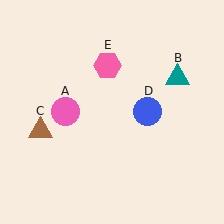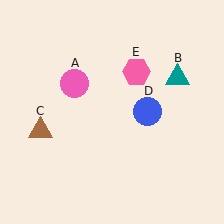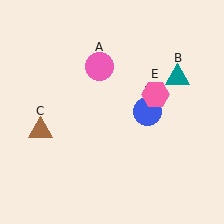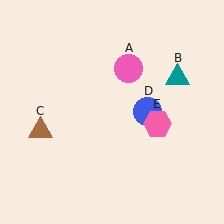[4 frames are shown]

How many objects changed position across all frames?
2 objects changed position: pink circle (object A), pink hexagon (object E).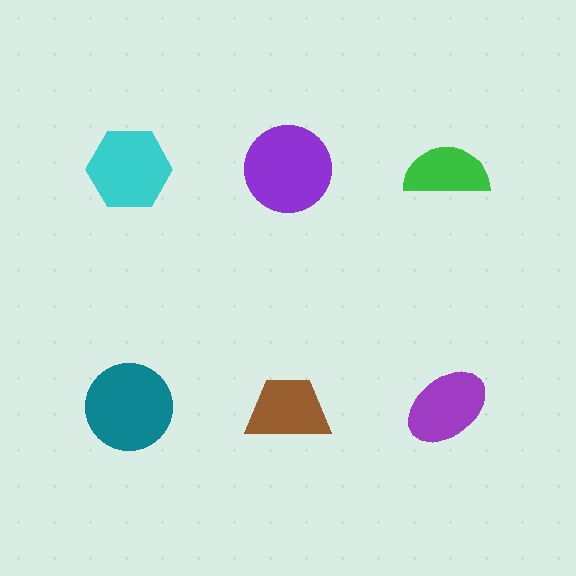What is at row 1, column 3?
A green semicircle.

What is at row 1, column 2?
A purple circle.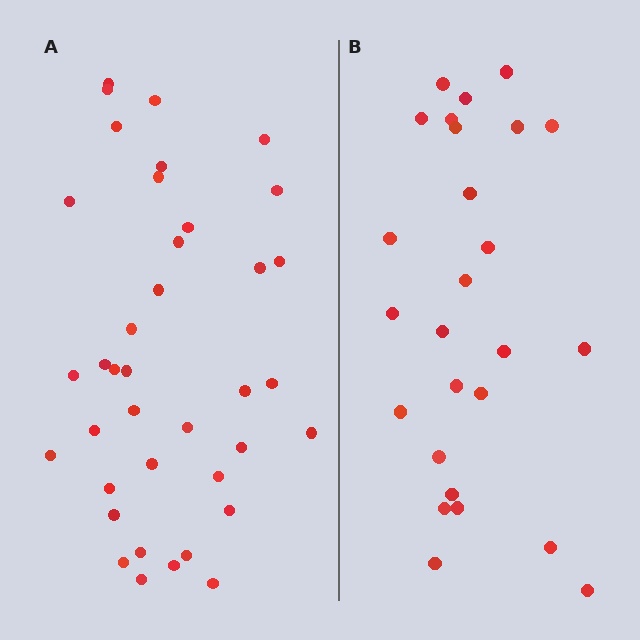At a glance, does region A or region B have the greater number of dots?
Region A (the left region) has more dots.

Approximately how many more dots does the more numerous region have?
Region A has roughly 12 or so more dots than region B.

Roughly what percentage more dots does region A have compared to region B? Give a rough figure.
About 45% more.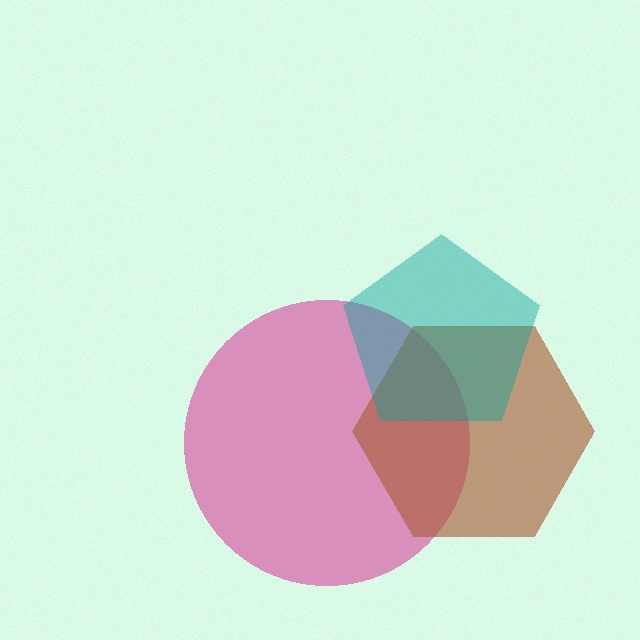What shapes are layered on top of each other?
The layered shapes are: a pink circle, a brown hexagon, a teal pentagon.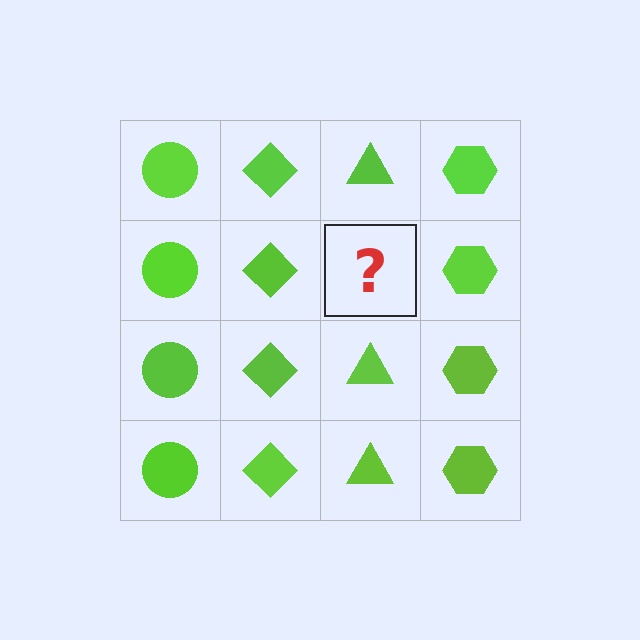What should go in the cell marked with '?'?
The missing cell should contain a lime triangle.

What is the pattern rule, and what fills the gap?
The rule is that each column has a consistent shape. The gap should be filled with a lime triangle.